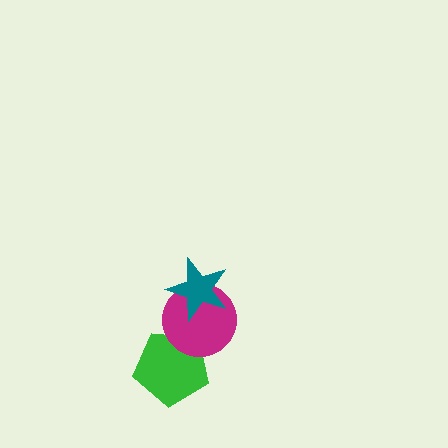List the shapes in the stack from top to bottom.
From top to bottom: the teal star, the magenta circle, the green pentagon.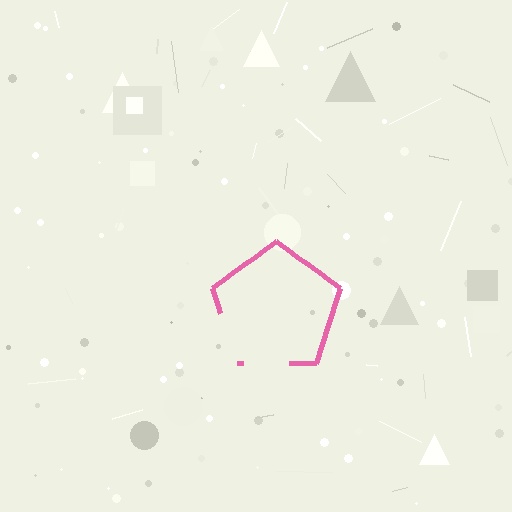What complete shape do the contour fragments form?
The contour fragments form a pentagon.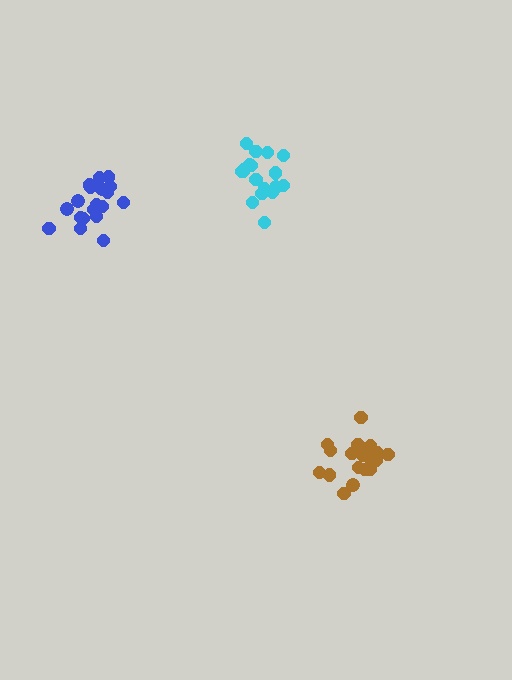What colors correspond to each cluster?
The clusters are colored: brown, blue, cyan.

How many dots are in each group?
Group 1: 20 dots, Group 2: 21 dots, Group 3: 18 dots (59 total).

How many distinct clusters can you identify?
There are 3 distinct clusters.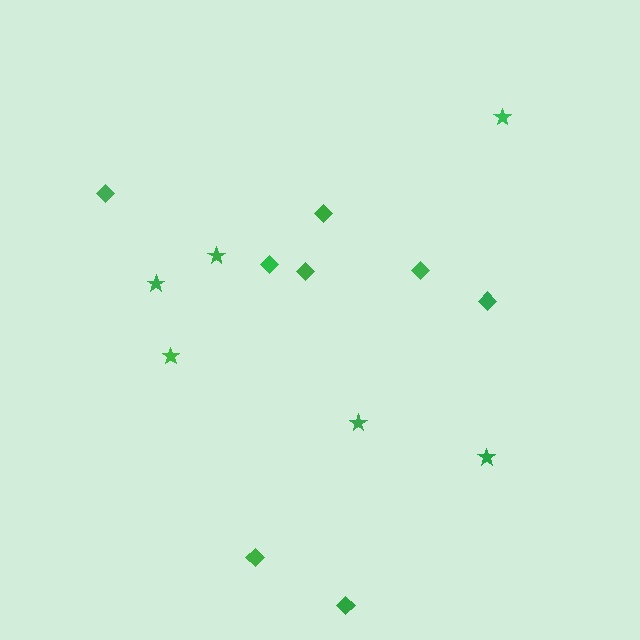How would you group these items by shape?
There are 2 groups: one group of stars (6) and one group of diamonds (8).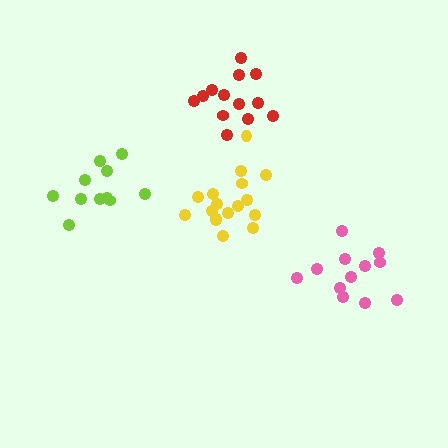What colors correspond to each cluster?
The clusters are colored: pink, lime, yellow, red.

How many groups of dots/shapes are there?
There are 4 groups.